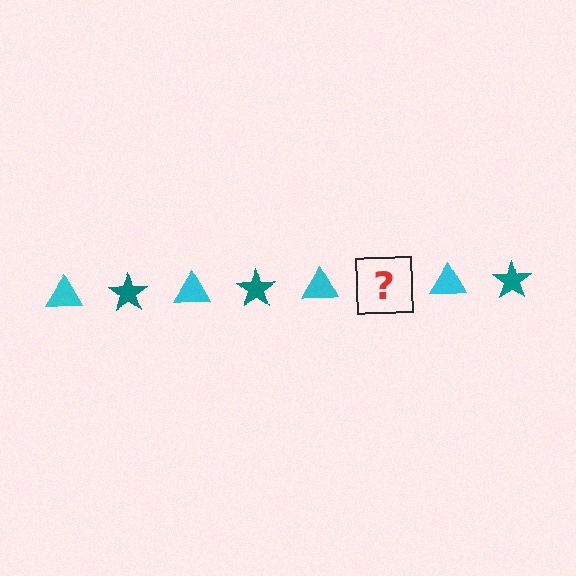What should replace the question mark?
The question mark should be replaced with a teal star.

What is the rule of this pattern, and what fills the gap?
The rule is that the pattern alternates between cyan triangle and teal star. The gap should be filled with a teal star.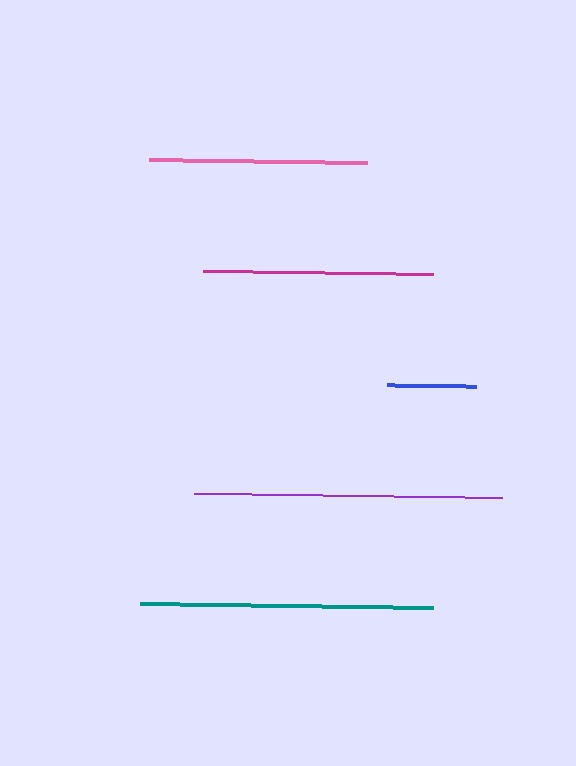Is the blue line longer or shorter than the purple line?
The purple line is longer than the blue line.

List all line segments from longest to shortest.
From longest to shortest: purple, teal, magenta, pink, blue.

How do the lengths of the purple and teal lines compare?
The purple and teal lines are approximately the same length.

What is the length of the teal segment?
The teal segment is approximately 293 pixels long.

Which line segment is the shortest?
The blue line is the shortest at approximately 89 pixels.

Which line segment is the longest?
The purple line is the longest at approximately 308 pixels.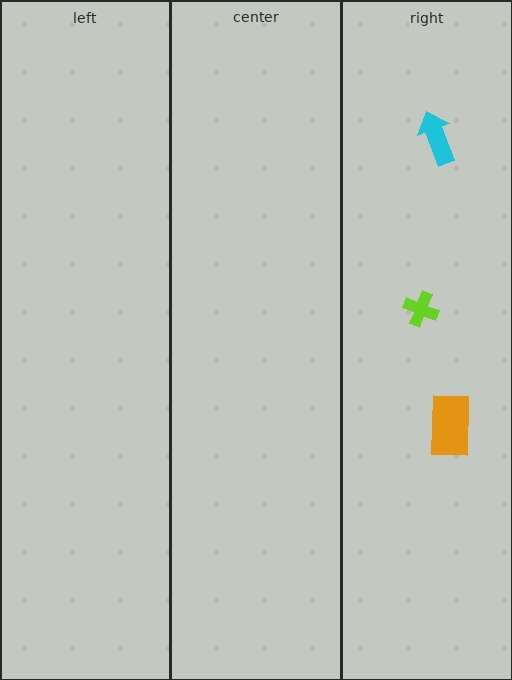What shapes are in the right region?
The lime cross, the cyan arrow, the orange rectangle.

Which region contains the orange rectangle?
The right region.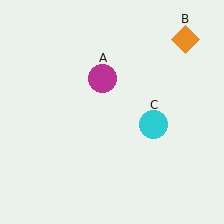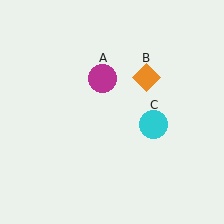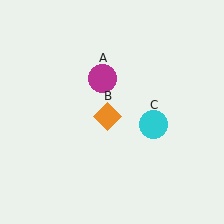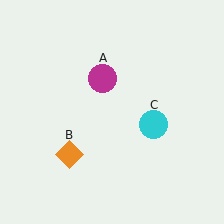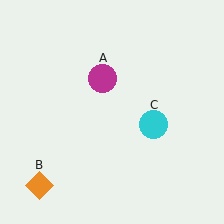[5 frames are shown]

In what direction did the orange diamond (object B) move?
The orange diamond (object B) moved down and to the left.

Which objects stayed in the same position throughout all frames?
Magenta circle (object A) and cyan circle (object C) remained stationary.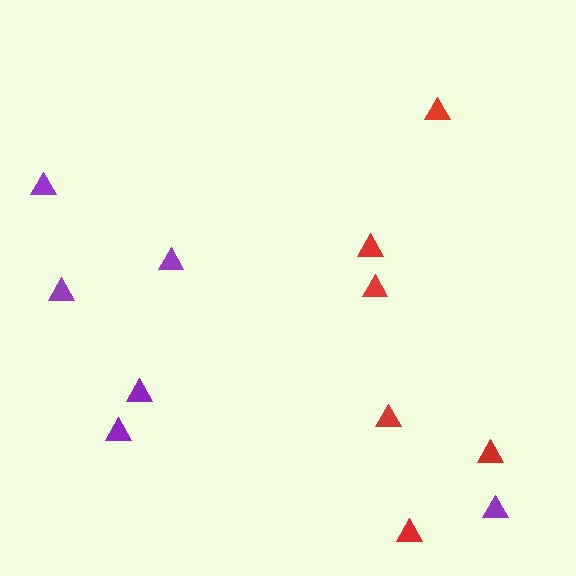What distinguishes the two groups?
There are 2 groups: one group of red triangles (6) and one group of purple triangles (6).